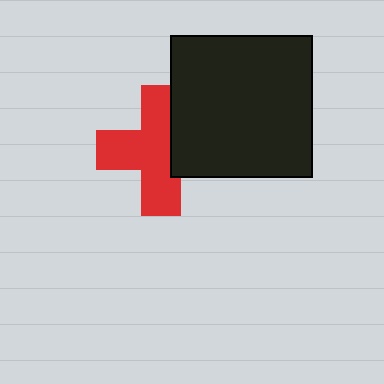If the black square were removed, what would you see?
You would see the complete red cross.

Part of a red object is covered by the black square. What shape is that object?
It is a cross.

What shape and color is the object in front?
The object in front is a black square.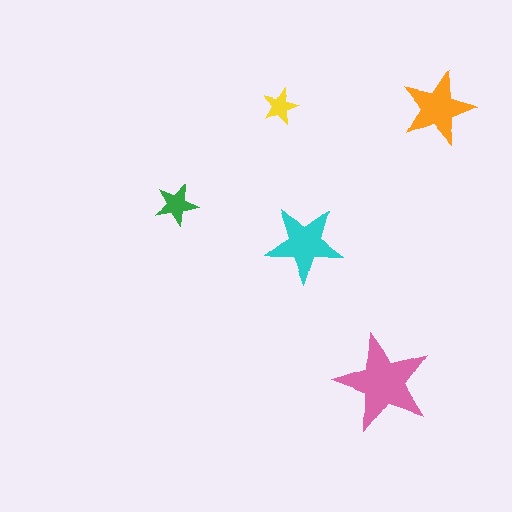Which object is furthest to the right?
The orange star is rightmost.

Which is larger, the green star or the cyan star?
The cyan one.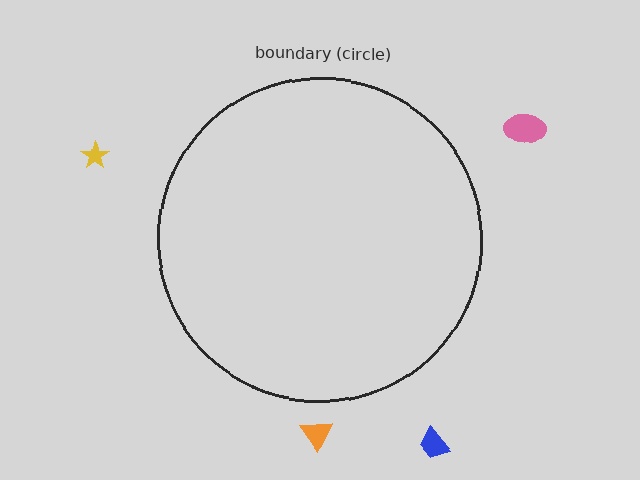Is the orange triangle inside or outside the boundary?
Outside.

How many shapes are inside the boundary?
0 inside, 4 outside.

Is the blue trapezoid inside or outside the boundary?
Outside.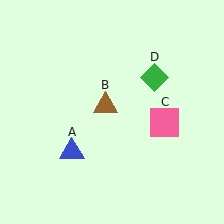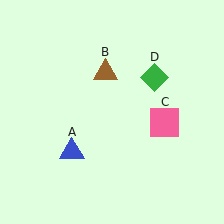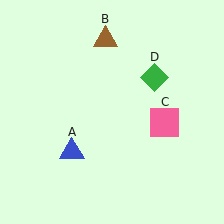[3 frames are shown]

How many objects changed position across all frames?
1 object changed position: brown triangle (object B).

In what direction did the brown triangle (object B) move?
The brown triangle (object B) moved up.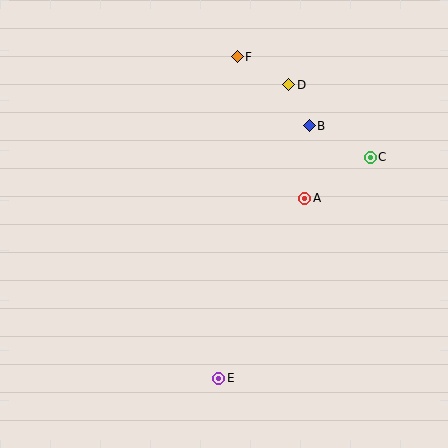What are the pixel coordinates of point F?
Point F is at (237, 57).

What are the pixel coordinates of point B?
Point B is at (309, 126).